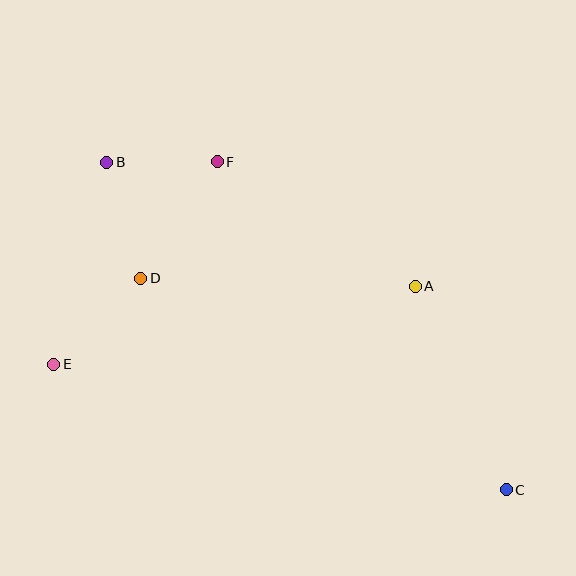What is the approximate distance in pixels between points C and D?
The distance between C and D is approximately 422 pixels.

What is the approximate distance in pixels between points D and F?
The distance between D and F is approximately 140 pixels.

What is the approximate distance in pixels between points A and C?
The distance between A and C is approximately 223 pixels.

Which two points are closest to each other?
Points B and F are closest to each other.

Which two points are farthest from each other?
Points B and C are farthest from each other.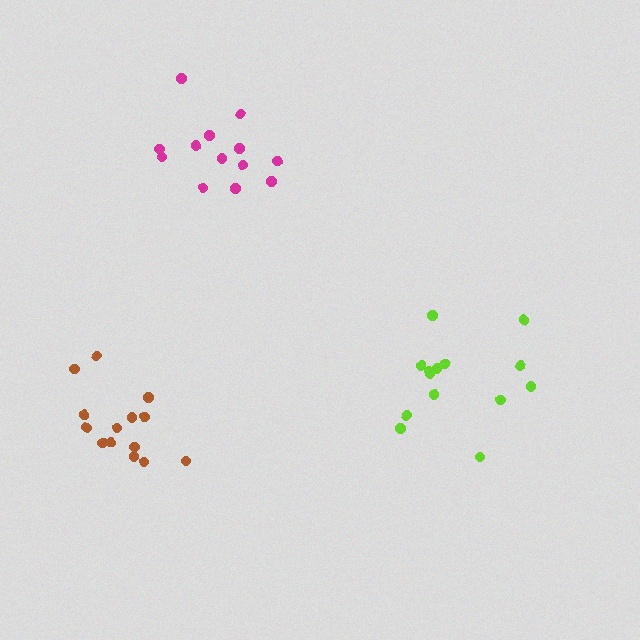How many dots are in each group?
Group 1: 13 dots, Group 2: 14 dots, Group 3: 14 dots (41 total).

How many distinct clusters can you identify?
There are 3 distinct clusters.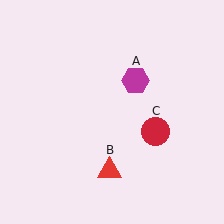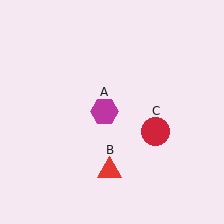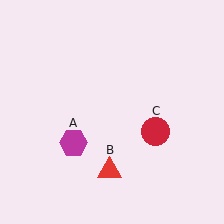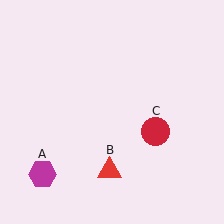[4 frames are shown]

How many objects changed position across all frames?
1 object changed position: magenta hexagon (object A).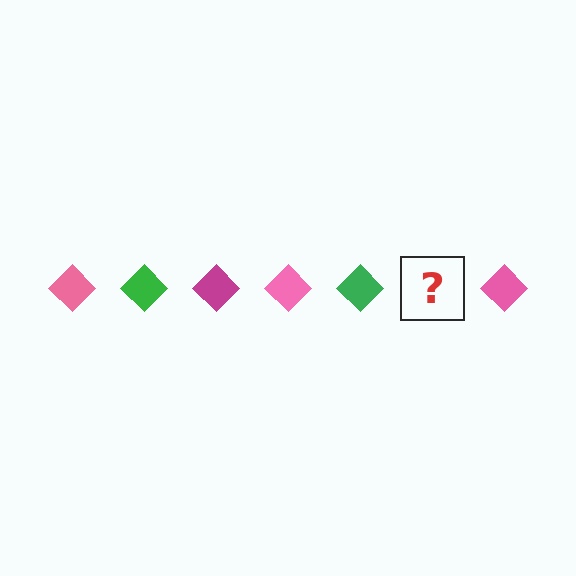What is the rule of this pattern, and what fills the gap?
The rule is that the pattern cycles through pink, green, magenta diamonds. The gap should be filled with a magenta diamond.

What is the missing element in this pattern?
The missing element is a magenta diamond.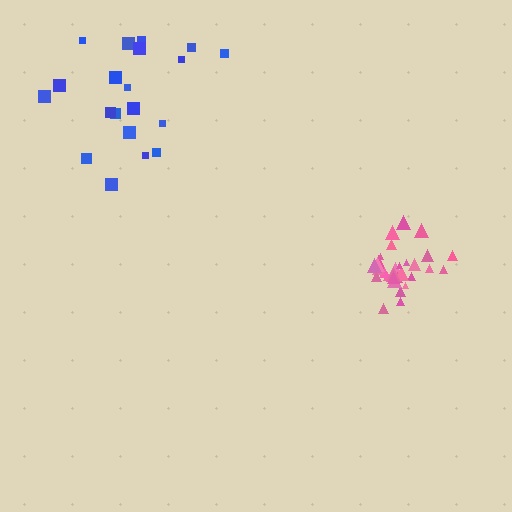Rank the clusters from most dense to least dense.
pink, blue.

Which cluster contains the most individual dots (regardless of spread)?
Pink (30).